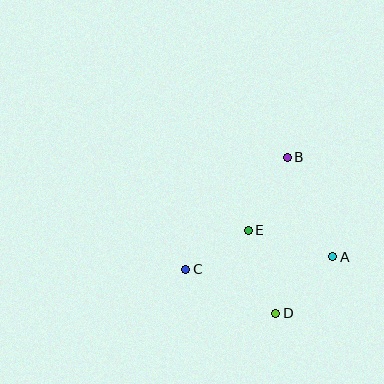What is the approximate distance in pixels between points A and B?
The distance between A and B is approximately 110 pixels.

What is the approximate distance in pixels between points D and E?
The distance between D and E is approximately 87 pixels.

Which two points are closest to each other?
Points C and E are closest to each other.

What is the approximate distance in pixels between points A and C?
The distance between A and C is approximately 148 pixels.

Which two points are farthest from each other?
Points B and D are farthest from each other.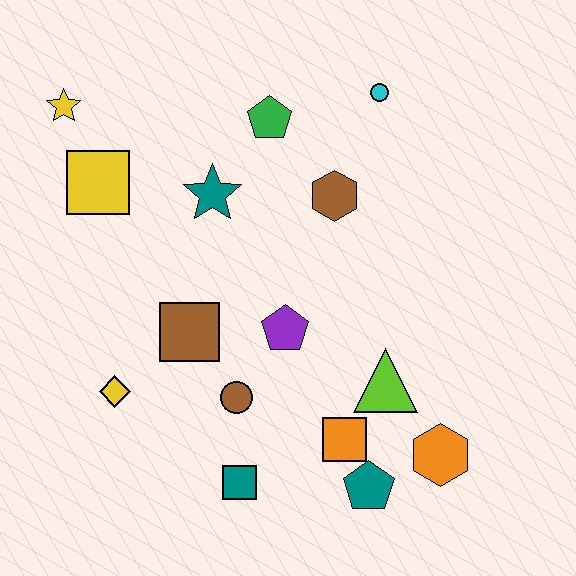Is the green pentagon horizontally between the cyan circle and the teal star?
Yes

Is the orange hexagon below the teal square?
No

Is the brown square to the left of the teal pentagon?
Yes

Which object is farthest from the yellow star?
The orange hexagon is farthest from the yellow star.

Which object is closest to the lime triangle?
The orange square is closest to the lime triangle.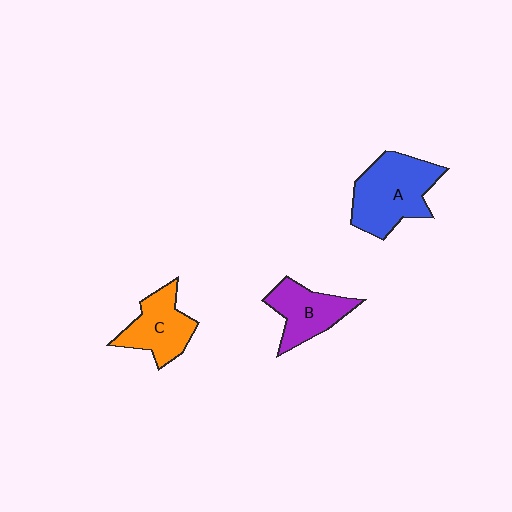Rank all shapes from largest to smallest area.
From largest to smallest: A (blue), C (orange), B (purple).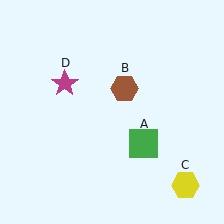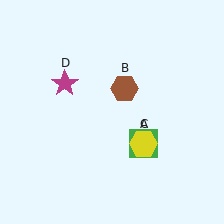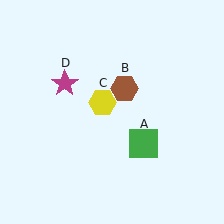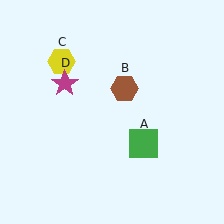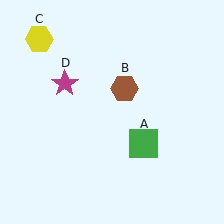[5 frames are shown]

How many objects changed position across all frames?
1 object changed position: yellow hexagon (object C).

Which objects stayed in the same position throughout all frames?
Green square (object A) and brown hexagon (object B) and magenta star (object D) remained stationary.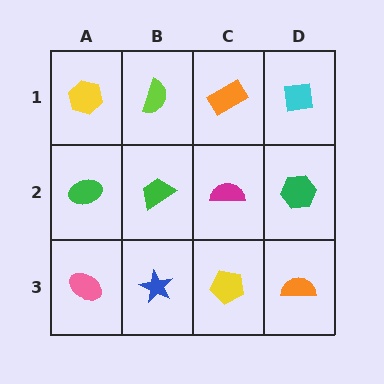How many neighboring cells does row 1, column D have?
2.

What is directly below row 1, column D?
A green hexagon.